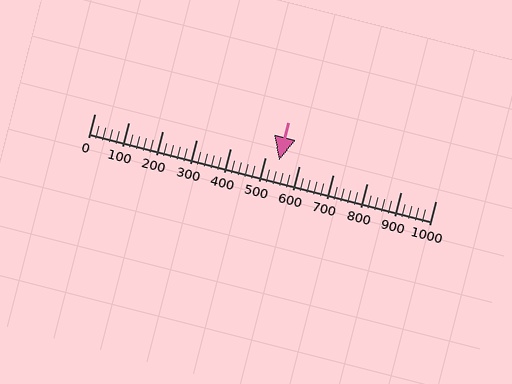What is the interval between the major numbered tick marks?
The major tick marks are spaced 100 units apart.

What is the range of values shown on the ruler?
The ruler shows values from 0 to 1000.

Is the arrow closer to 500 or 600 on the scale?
The arrow is closer to 500.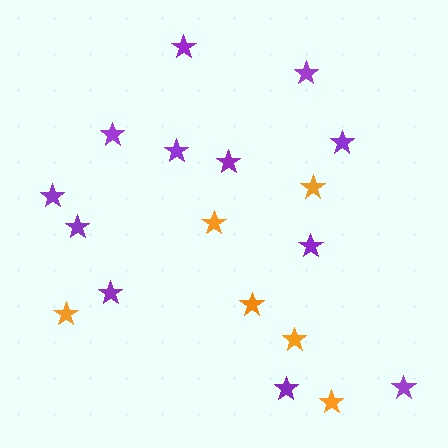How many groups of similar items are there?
There are 2 groups: one group of purple stars (12) and one group of orange stars (6).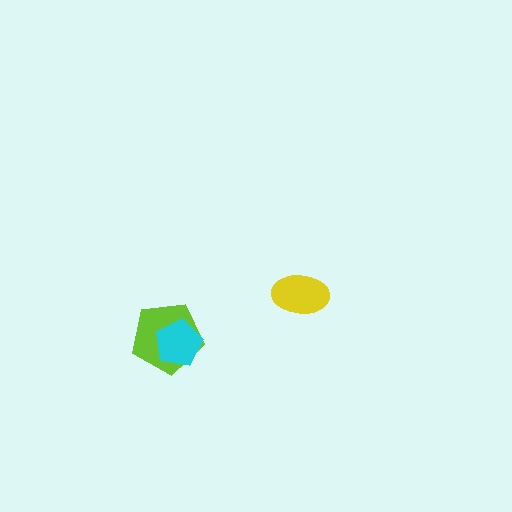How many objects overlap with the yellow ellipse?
0 objects overlap with the yellow ellipse.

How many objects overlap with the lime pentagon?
1 object overlaps with the lime pentagon.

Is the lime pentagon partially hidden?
Yes, it is partially covered by another shape.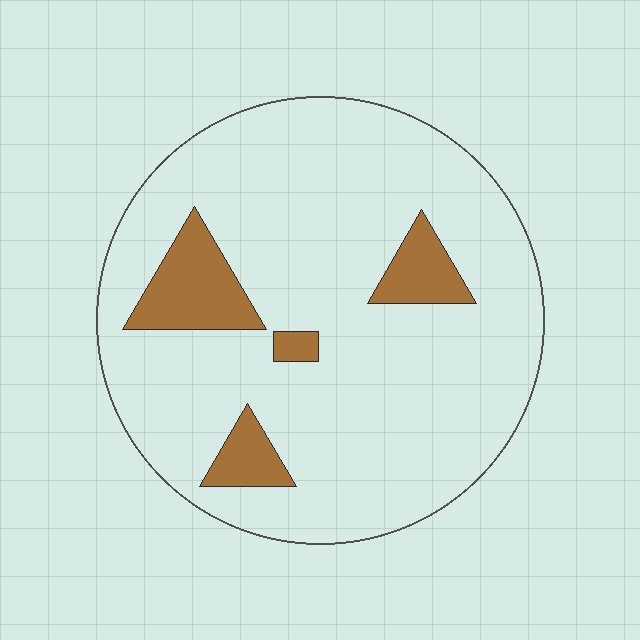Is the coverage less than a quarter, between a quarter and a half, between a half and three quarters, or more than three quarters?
Less than a quarter.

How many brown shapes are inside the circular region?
4.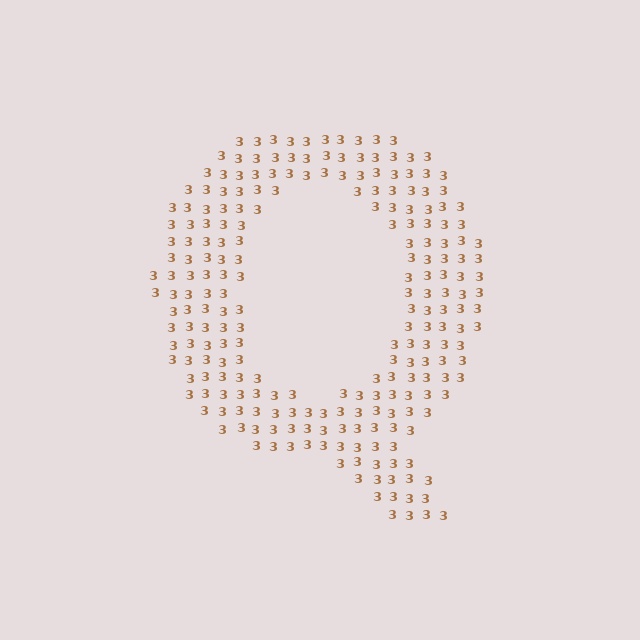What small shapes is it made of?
It is made of small digit 3's.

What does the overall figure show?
The overall figure shows the letter Q.